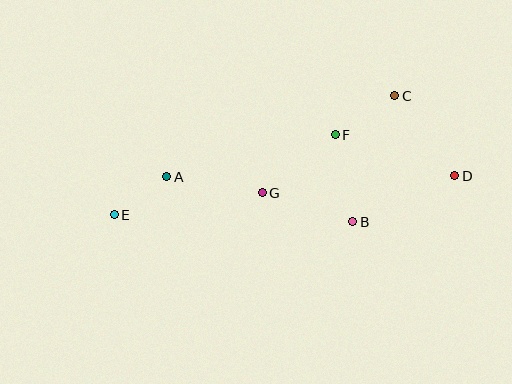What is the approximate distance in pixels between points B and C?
The distance between B and C is approximately 133 pixels.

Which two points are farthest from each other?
Points D and E are farthest from each other.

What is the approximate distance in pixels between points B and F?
The distance between B and F is approximately 89 pixels.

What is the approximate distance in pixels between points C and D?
The distance between C and D is approximately 100 pixels.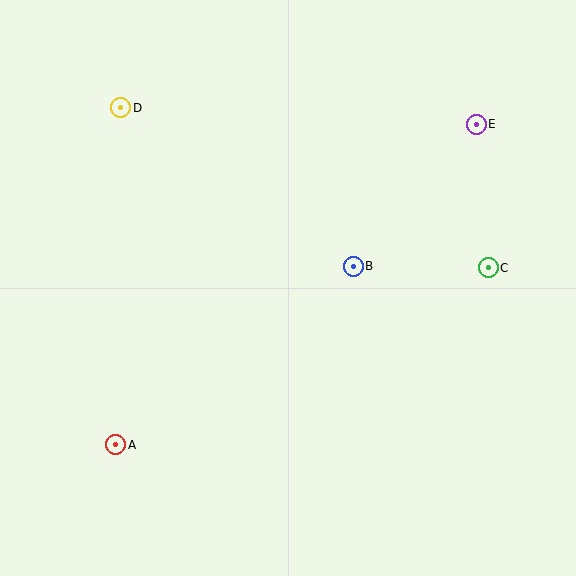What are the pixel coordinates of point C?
Point C is at (488, 268).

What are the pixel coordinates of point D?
Point D is at (121, 108).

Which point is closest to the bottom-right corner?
Point C is closest to the bottom-right corner.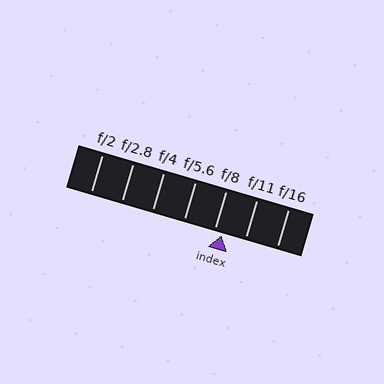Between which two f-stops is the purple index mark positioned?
The index mark is between f/8 and f/11.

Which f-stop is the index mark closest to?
The index mark is closest to f/8.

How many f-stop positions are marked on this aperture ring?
There are 7 f-stop positions marked.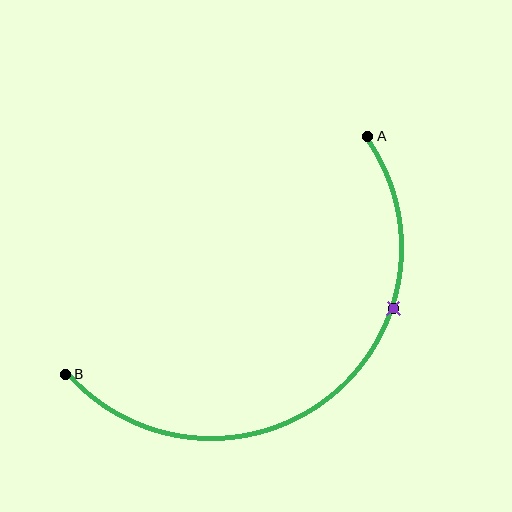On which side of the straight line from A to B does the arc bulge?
The arc bulges below and to the right of the straight line connecting A and B.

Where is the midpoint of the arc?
The arc midpoint is the point on the curve farthest from the straight line joining A and B. It sits below and to the right of that line.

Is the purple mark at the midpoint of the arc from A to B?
No. The purple mark lies on the arc but is closer to endpoint A. The arc midpoint would be at the point on the curve equidistant along the arc from both A and B.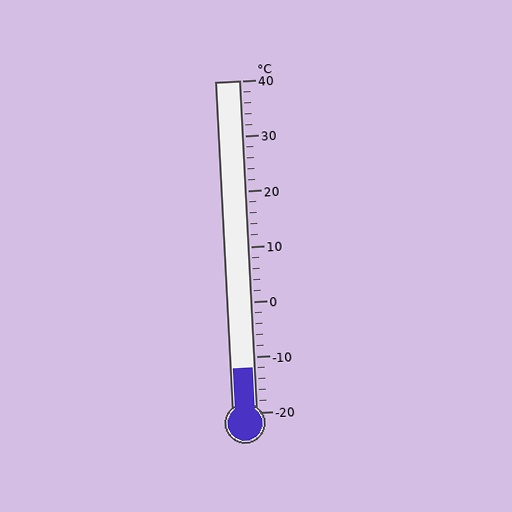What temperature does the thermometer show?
The thermometer shows approximately -12°C.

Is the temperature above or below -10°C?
The temperature is below -10°C.